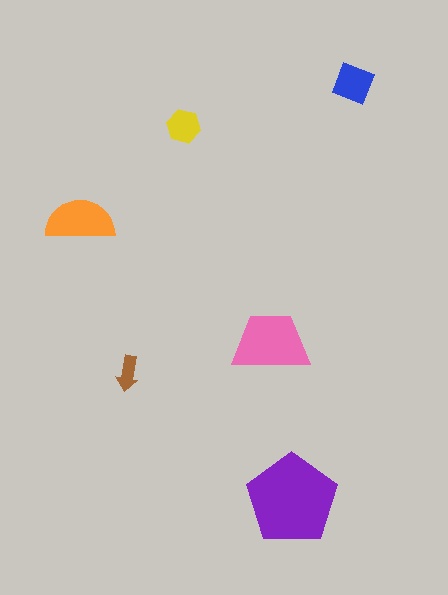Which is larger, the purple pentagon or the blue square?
The purple pentagon.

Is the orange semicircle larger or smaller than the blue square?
Larger.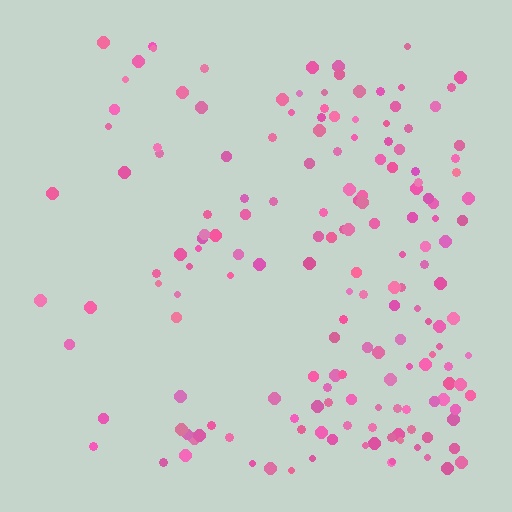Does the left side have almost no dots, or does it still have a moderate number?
Still a moderate number, just noticeably fewer than the right.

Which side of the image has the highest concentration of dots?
The right.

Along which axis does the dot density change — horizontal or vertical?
Horizontal.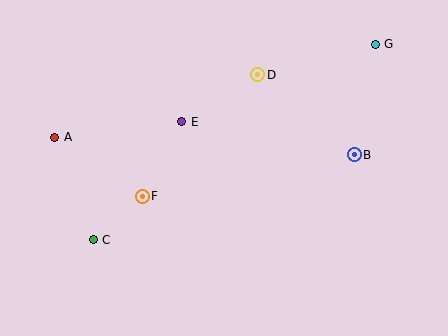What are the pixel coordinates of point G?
Point G is at (375, 44).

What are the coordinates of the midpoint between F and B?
The midpoint between F and B is at (248, 176).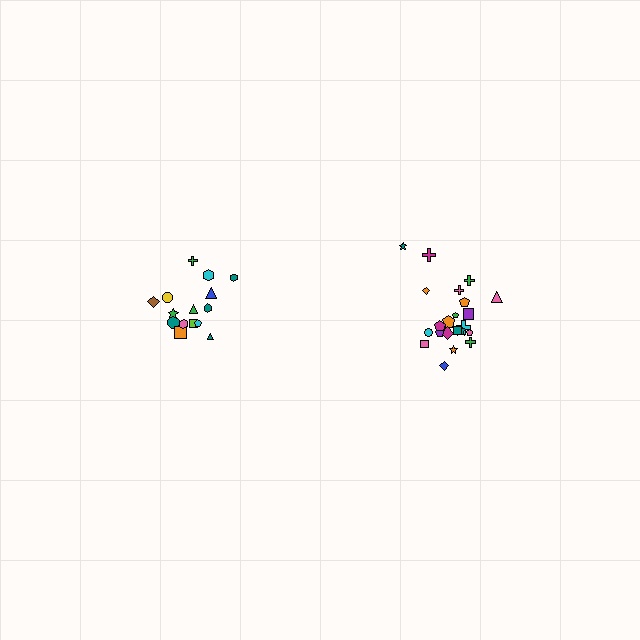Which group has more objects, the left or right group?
The right group.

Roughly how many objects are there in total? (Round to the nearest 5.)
Roughly 35 objects in total.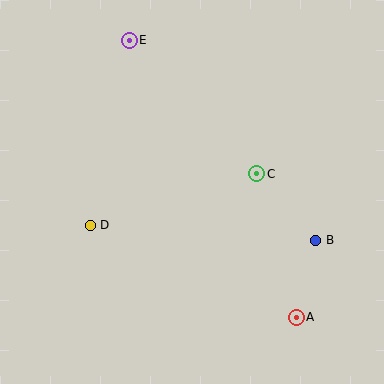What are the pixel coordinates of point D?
Point D is at (90, 225).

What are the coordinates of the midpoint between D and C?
The midpoint between D and C is at (173, 200).